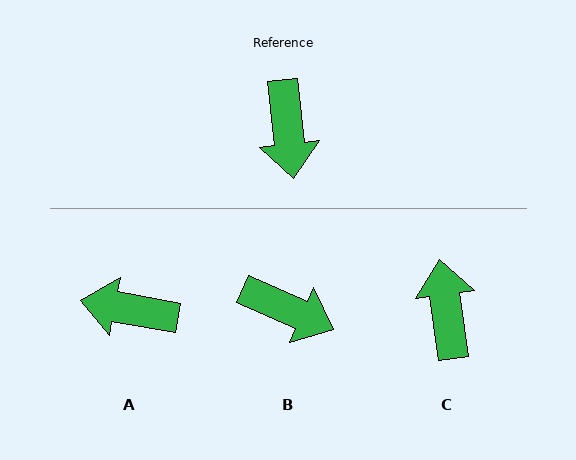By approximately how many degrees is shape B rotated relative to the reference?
Approximately 60 degrees counter-clockwise.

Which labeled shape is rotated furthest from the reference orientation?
C, about 178 degrees away.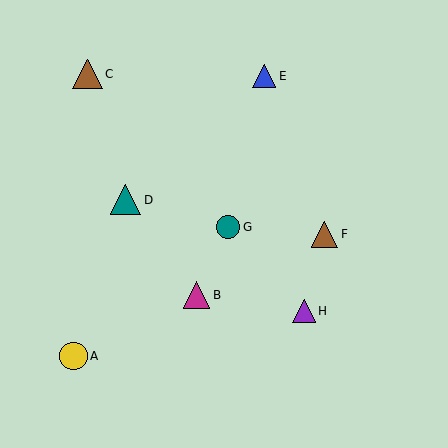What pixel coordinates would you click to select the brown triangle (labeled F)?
Click at (324, 234) to select the brown triangle F.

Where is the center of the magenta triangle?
The center of the magenta triangle is at (197, 295).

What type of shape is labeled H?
Shape H is a purple triangle.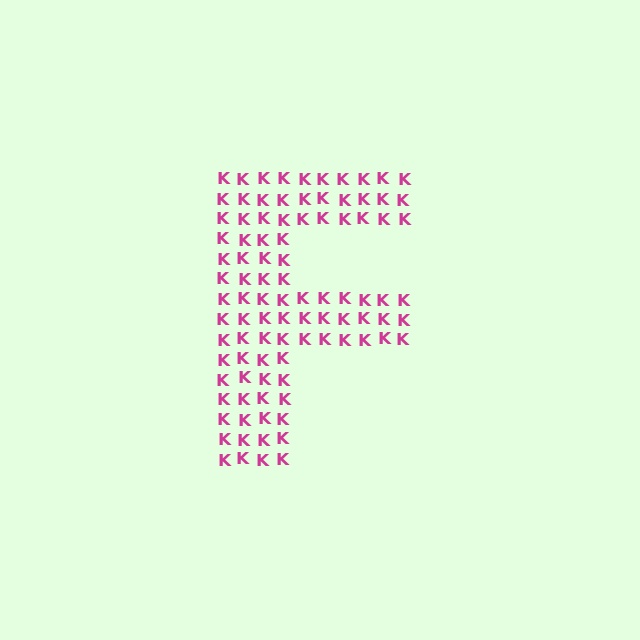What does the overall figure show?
The overall figure shows the letter F.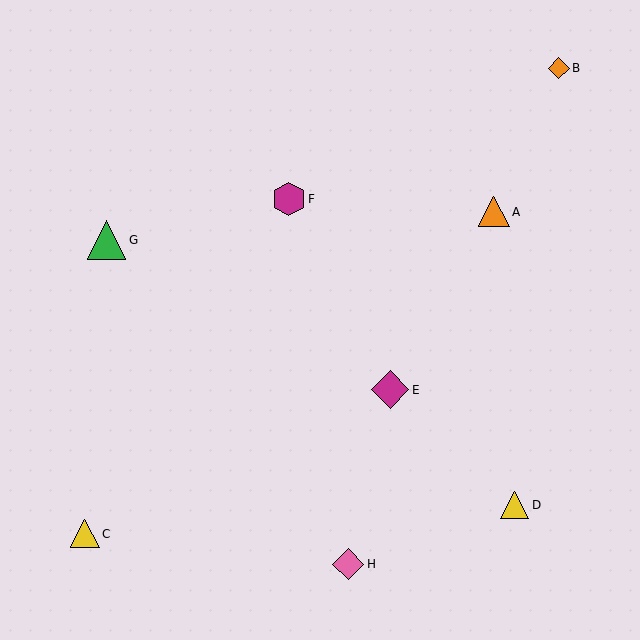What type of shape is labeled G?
Shape G is a green triangle.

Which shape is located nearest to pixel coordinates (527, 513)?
The yellow triangle (labeled D) at (515, 505) is nearest to that location.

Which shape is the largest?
The green triangle (labeled G) is the largest.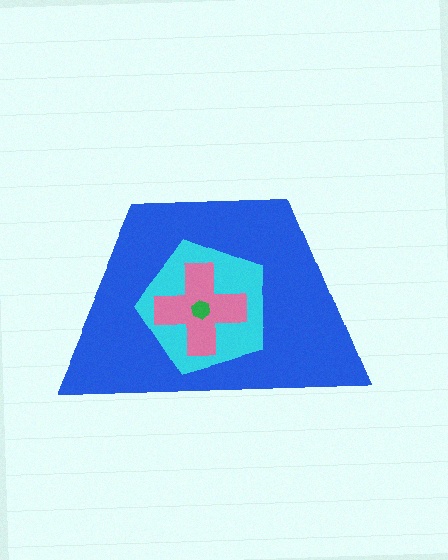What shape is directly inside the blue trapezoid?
The cyan pentagon.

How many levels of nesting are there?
4.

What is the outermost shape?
The blue trapezoid.